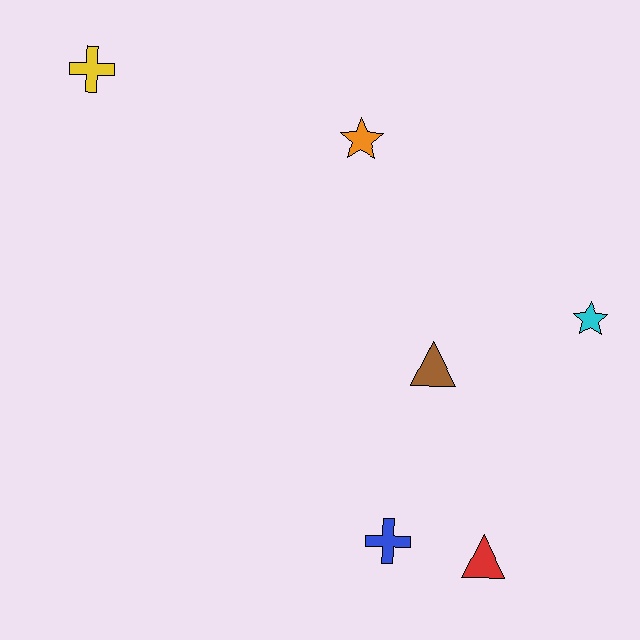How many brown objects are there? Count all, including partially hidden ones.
There is 1 brown object.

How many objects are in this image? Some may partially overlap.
There are 6 objects.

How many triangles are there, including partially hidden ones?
There are 2 triangles.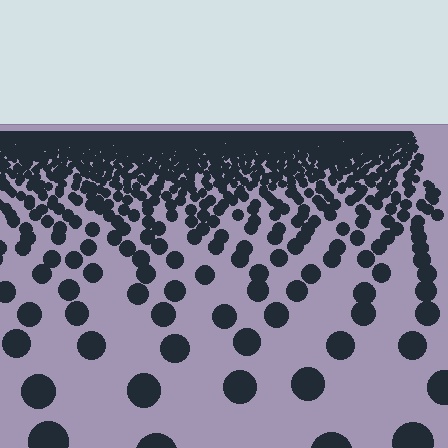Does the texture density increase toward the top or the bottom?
Density increases toward the top.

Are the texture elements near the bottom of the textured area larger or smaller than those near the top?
Larger. Near the bottom, elements are closer to the viewer and appear at a bigger on-screen size.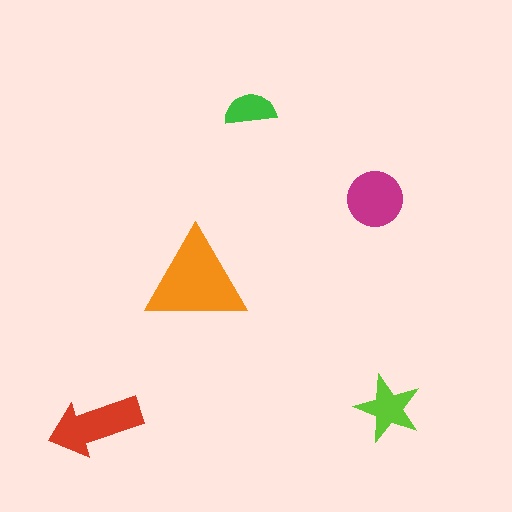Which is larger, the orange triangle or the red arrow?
The orange triangle.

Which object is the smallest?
The green semicircle.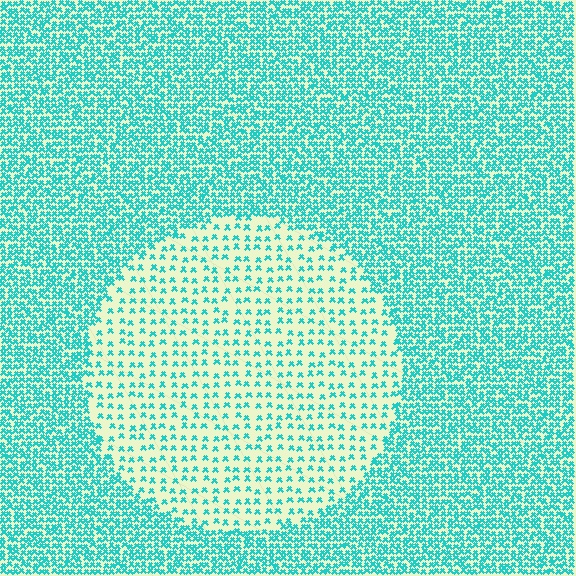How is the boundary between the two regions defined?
The boundary is defined by a change in element density (approximately 2.7x ratio). All elements are the same color, size, and shape.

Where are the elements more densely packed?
The elements are more densely packed outside the circle boundary.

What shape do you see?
I see a circle.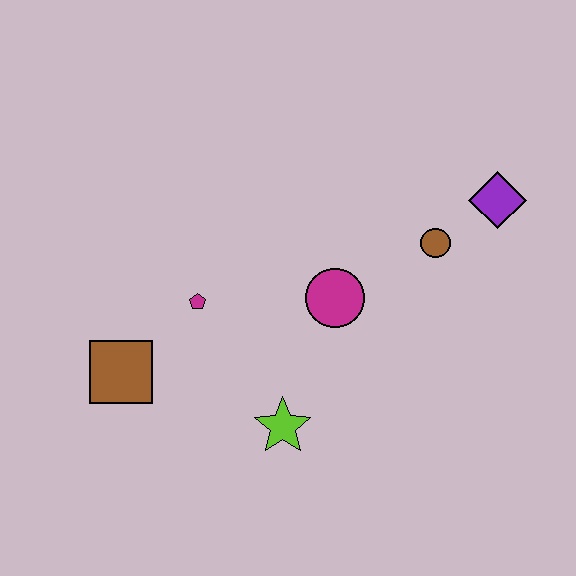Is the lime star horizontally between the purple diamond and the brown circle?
No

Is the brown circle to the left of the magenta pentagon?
No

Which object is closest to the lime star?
The magenta circle is closest to the lime star.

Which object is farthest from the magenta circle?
The brown square is farthest from the magenta circle.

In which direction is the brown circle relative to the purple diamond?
The brown circle is to the left of the purple diamond.